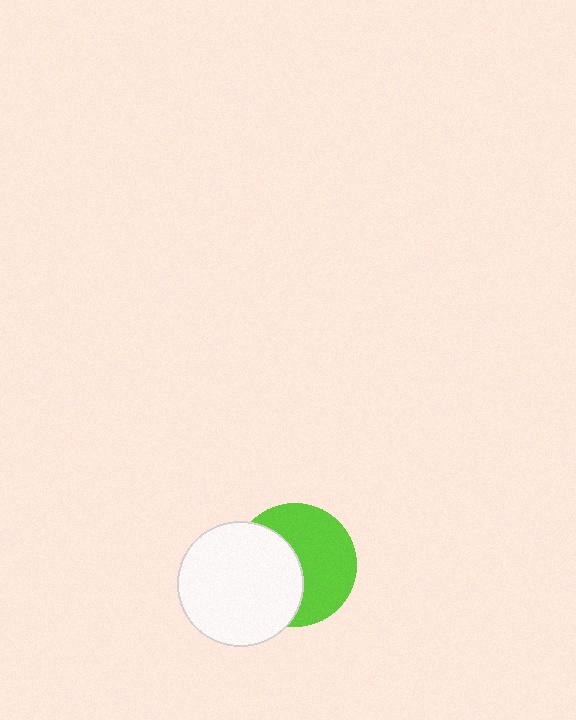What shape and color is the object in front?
The object in front is a white circle.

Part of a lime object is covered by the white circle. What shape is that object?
It is a circle.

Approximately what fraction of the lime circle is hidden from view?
Roughly 44% of the lime circle is hidden behind the white circle.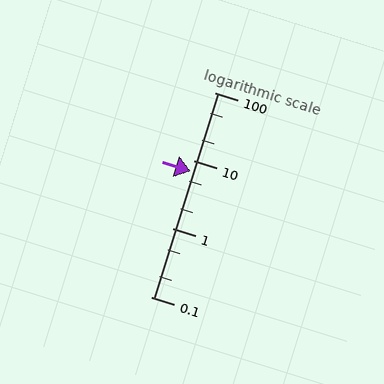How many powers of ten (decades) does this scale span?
The scale spans 3 decades, from 0.1 to 100.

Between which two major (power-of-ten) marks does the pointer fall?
The pointer is between 1 and 10.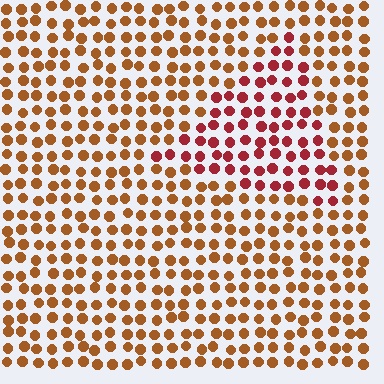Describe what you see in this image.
The image is filled with small brown elements in a uniform arrangement. A triangle-shaped region is visible where the elements are tinted to a slightly different hue, forming a subtle color boundary.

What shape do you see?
I see a triangle.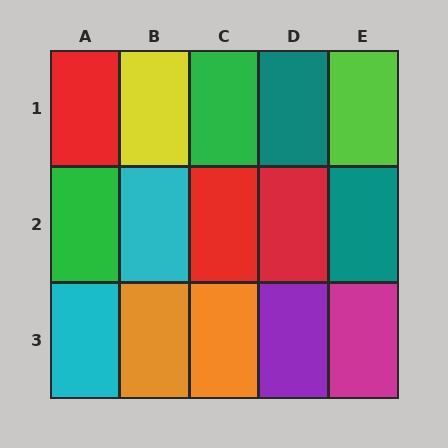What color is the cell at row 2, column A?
Green.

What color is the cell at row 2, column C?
Red.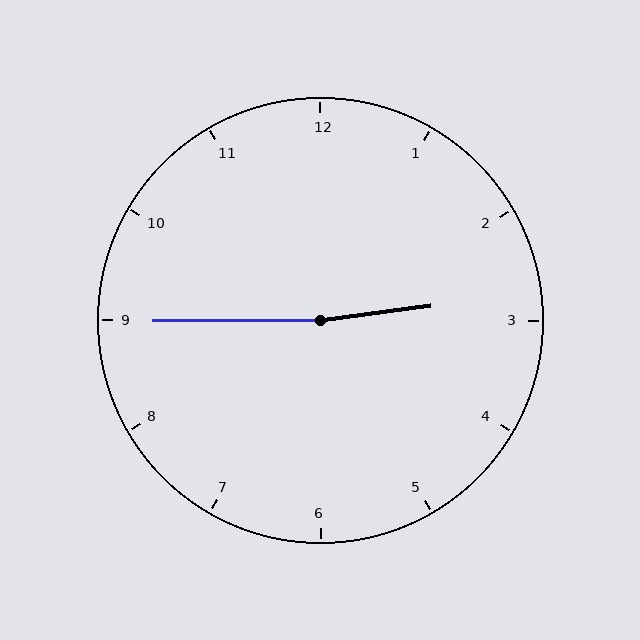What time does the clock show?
2:45.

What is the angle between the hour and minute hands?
Approximately 172 degrees.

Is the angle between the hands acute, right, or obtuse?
It is obtuse.